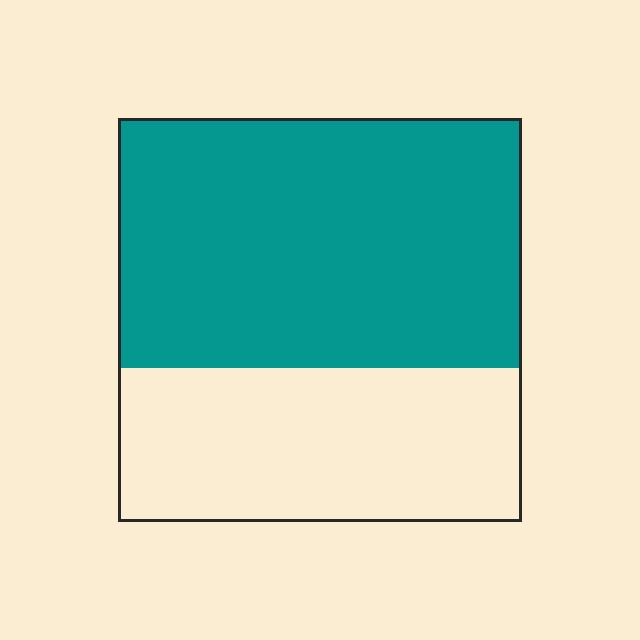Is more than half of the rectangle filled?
Yes.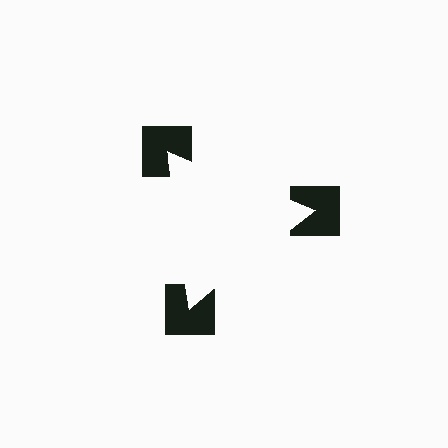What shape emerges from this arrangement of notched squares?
An illusory triangle — its edges are inferred from the aligned wedge cuts in the notched squares, not physically drawn.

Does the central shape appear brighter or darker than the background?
It typically appears slightly brighter than the background, even though no actual brightness change is drawn.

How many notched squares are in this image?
There are 3 — one at each vertex of the illusory triangle.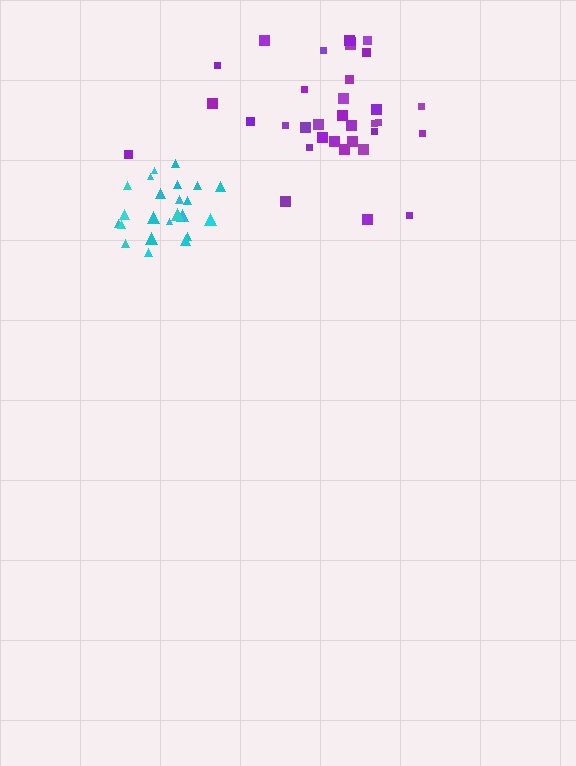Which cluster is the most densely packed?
Cyan.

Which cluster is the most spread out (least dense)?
Purple.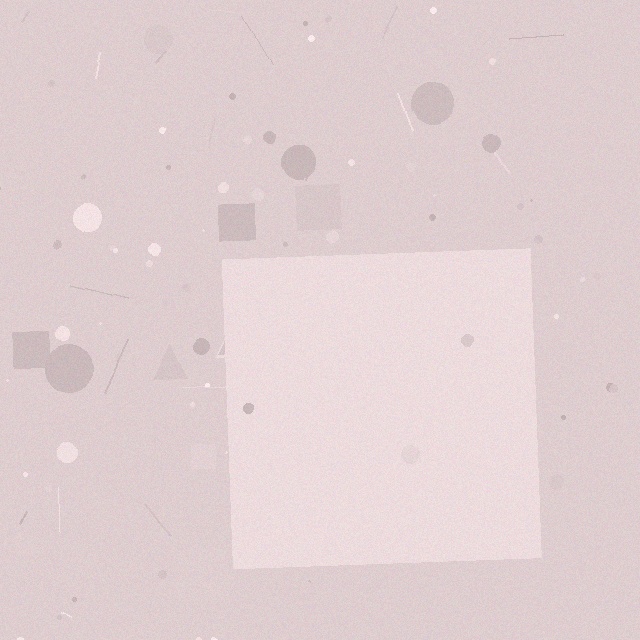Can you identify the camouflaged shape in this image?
The camouflaged shape is a square.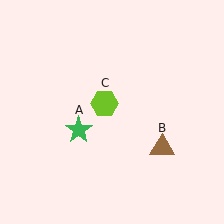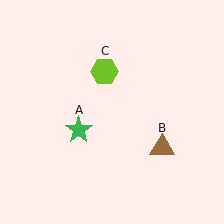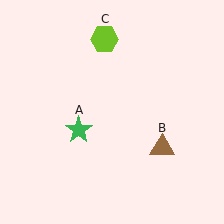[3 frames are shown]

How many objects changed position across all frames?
1 object changed position: lime hexagon (object C).